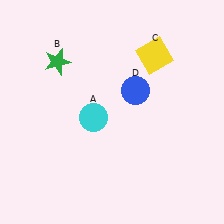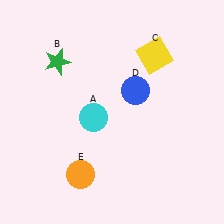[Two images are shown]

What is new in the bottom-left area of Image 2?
An orange circle (E) was added in the bottom-left area of Image 2.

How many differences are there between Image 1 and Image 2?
There is 1 difference between the two images.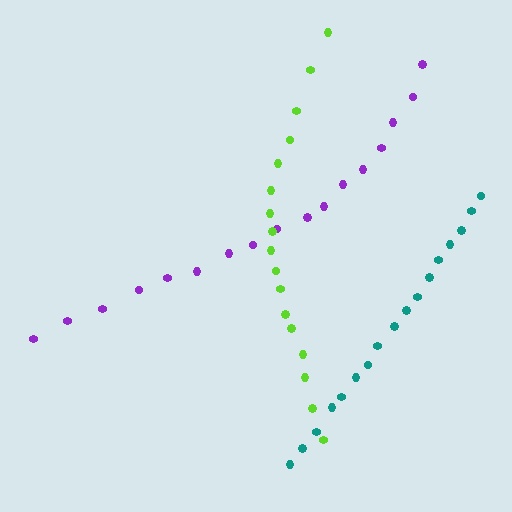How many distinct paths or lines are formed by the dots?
There are 3 distinct paths.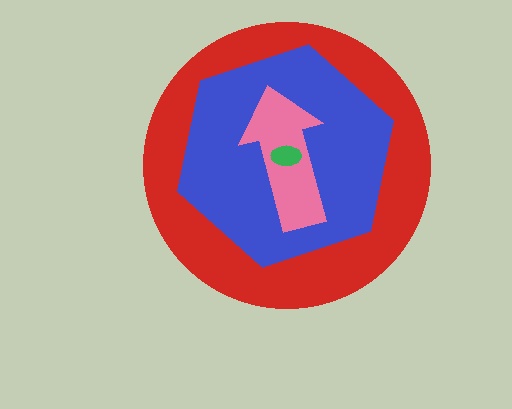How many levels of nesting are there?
4.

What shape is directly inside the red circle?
The blue hexagon.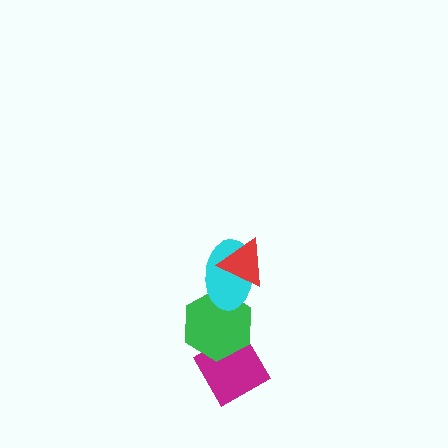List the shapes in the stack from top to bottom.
From top to bottom: the red triangle, the cyan ellipse, the green hexagon, the magenta diamond.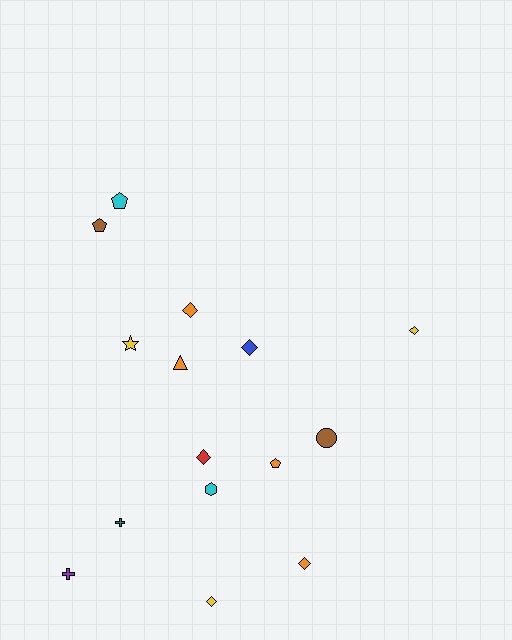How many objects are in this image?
There are 15 objects.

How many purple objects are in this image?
There is 1 purple object.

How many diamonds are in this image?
There are 6 diamonds.